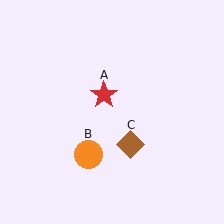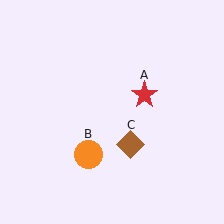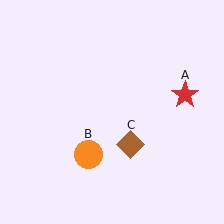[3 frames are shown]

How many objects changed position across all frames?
1 object changed position: red star (object A).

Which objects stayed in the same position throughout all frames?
Orange circle (object B) and brown diamond (object C) remained stationary.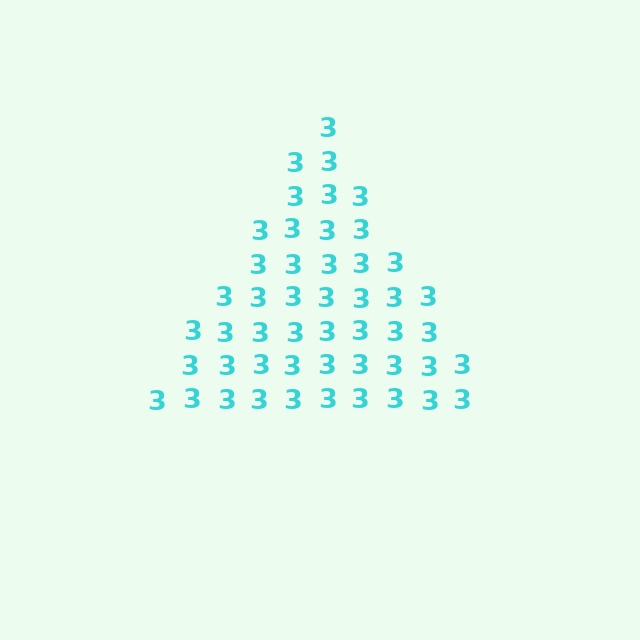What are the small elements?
The small elements are digit 3's.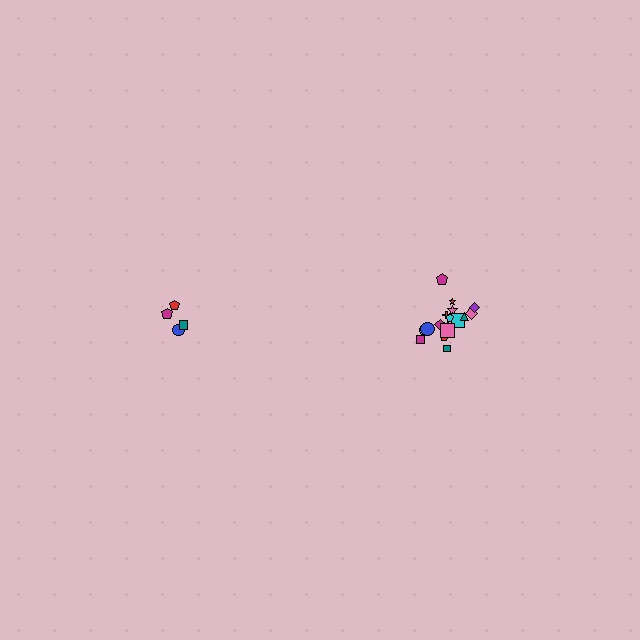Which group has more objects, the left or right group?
The right group.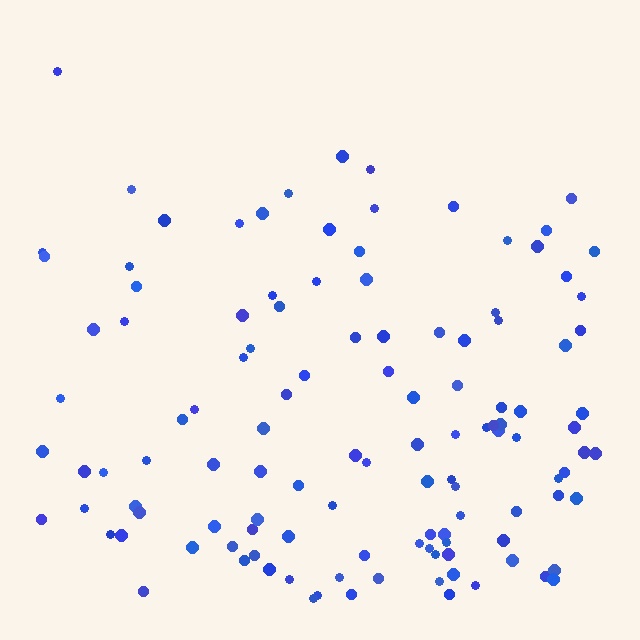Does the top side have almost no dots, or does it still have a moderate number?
Still a moderate number, just noticeably fewer than the bottom.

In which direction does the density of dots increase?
From top to bottom, with the bottom side densest.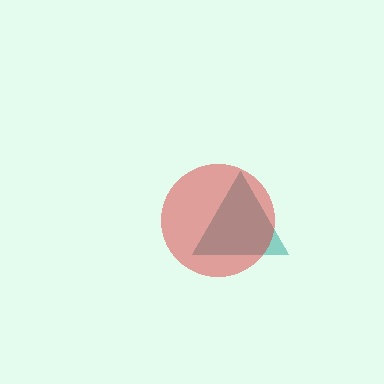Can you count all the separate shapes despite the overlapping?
Yes, there are 2 separate shapes.